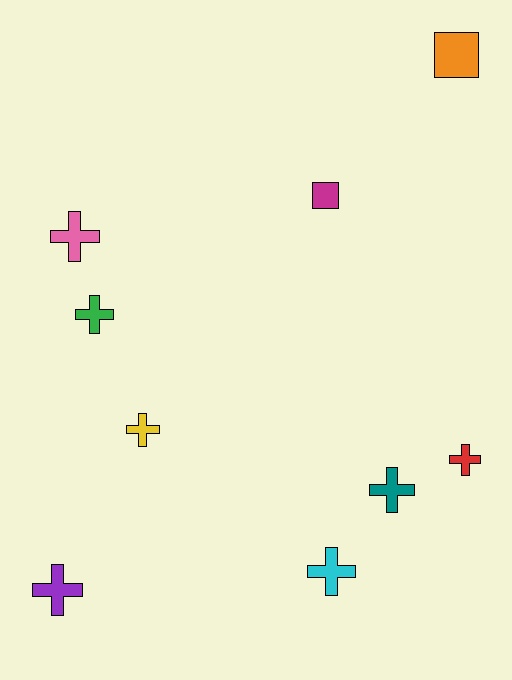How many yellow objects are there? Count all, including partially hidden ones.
There is 1 yellow object.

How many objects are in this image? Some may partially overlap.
There are 9 objects.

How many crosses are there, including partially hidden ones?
There are 7 crosses.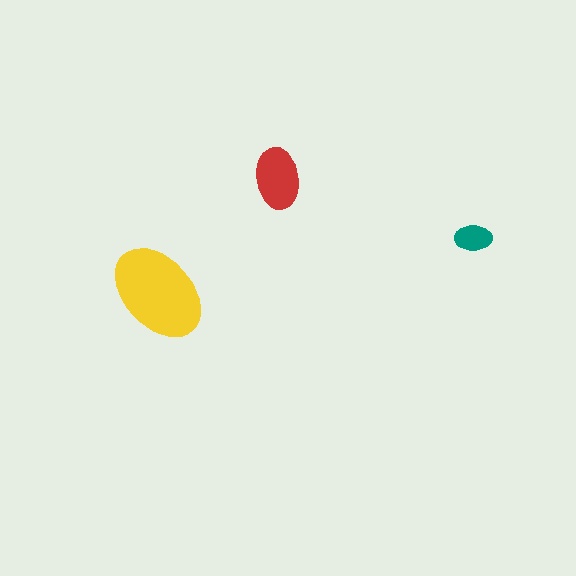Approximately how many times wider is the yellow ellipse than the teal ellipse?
About 2.5 times wider.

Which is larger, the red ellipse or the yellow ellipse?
The yellow one.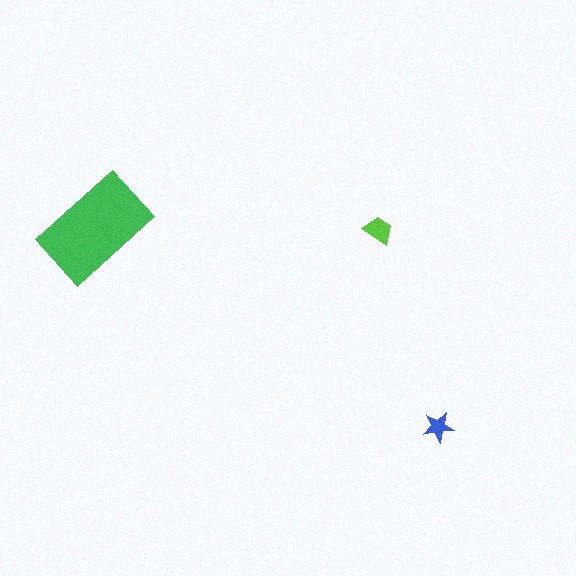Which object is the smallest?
The blue star.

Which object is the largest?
The green rectangle.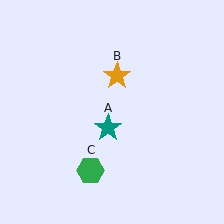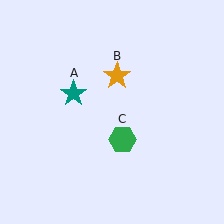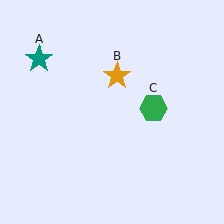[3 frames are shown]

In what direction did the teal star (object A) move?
The teal star (object A) moved up and to the left.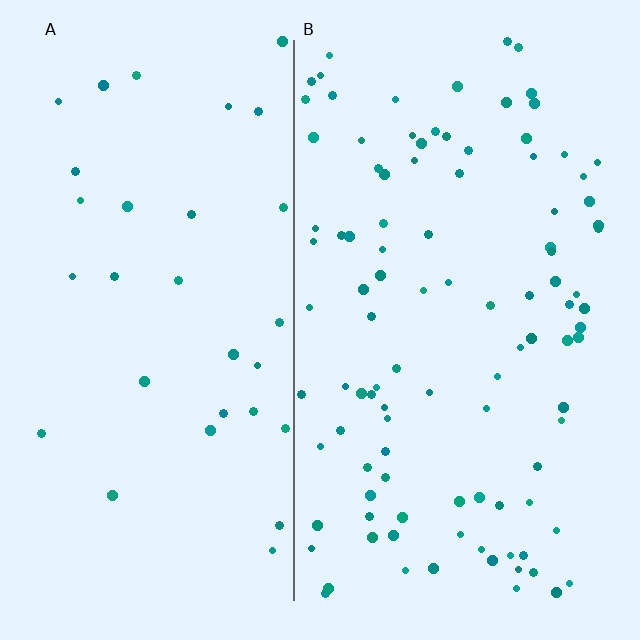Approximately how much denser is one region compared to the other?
Approximately 3.3× — region B over region A.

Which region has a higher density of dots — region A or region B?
B (the right).